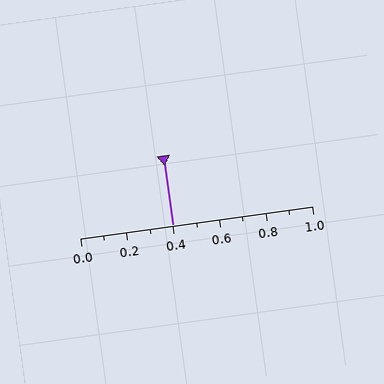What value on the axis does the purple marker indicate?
The marker indicates approximately 0.4.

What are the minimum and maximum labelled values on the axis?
The axis runs from 0.0 to 1.0.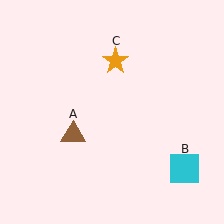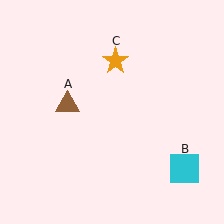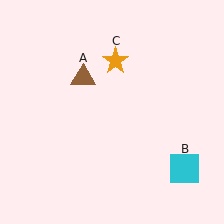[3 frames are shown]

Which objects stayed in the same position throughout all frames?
Cyan square (object B) and orange star (object C) remained stationary.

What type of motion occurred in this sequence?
The brown triangle (object A) rotated clockwise around the center of the scene.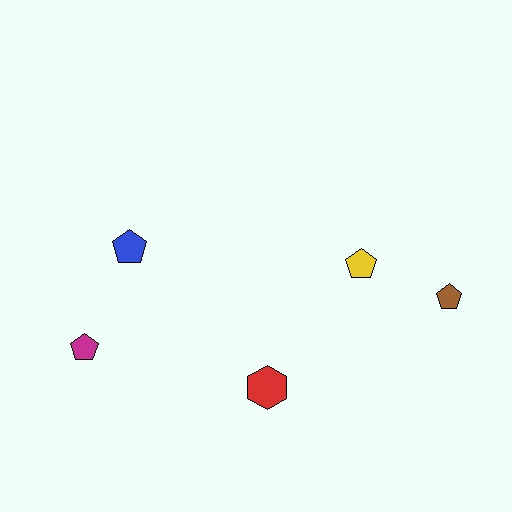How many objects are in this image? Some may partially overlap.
There are 5 objects.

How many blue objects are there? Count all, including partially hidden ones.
There is 1 blue object.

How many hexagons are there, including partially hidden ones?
There is 1 hexagon.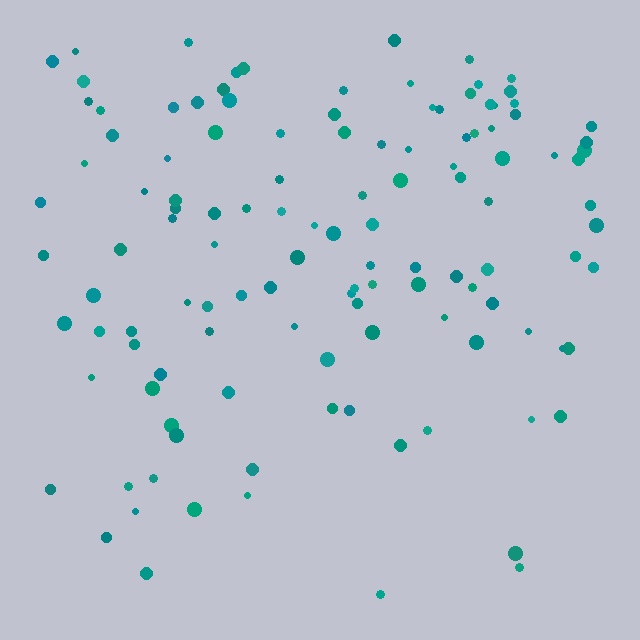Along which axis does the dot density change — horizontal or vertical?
Vertical.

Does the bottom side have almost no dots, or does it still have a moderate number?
Still a moderate number, just noticeably fewer than the top.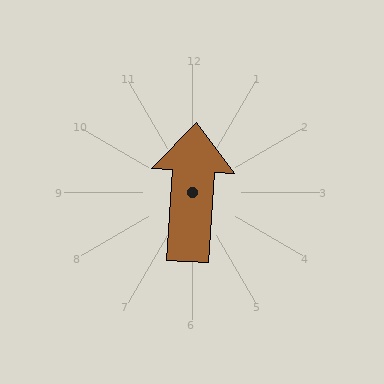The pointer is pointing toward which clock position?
Roughly 12 o'clock.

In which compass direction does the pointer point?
North.